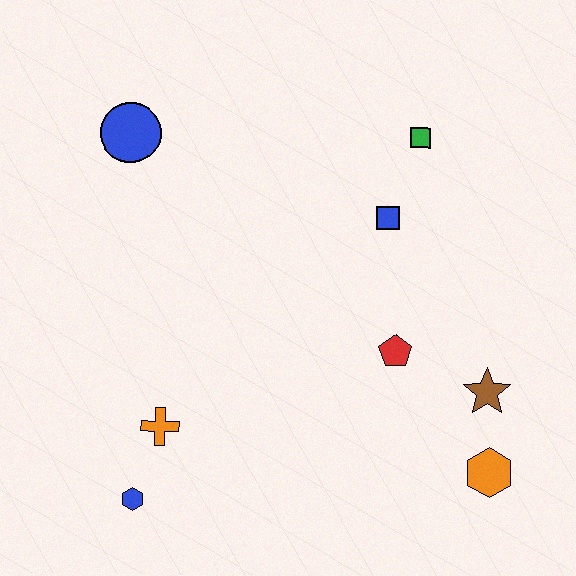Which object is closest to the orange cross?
The blue hexagon is closest to the orange cross.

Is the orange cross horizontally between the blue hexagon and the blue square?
Yes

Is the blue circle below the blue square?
No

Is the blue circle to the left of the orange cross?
Yes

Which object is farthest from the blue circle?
The orange hexagon is farthest from the blue circle.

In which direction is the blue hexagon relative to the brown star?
The blue hexagon is to the left of the brown star.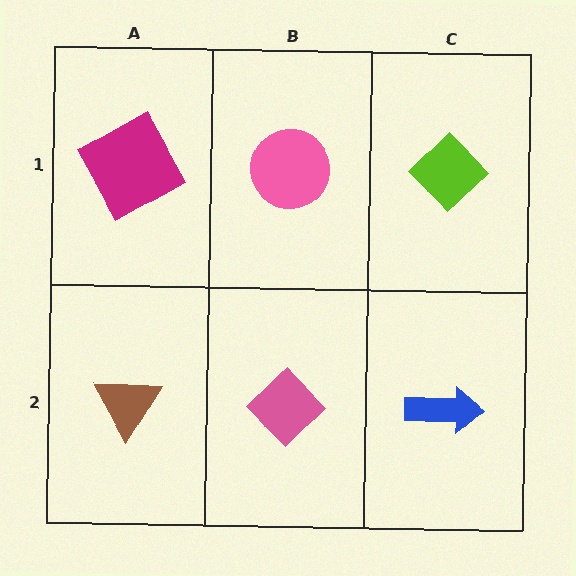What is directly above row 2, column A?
A magenta square.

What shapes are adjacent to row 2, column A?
A magenta square (row 1, column A), a pink diamond (row 2, column B).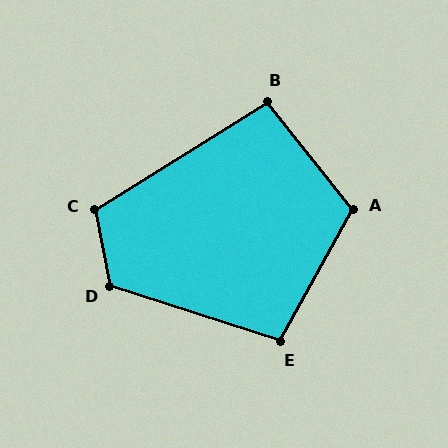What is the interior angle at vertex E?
Approximately 101 degrees (obtuse).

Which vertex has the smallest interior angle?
B, at approximately 97 degrees.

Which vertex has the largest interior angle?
D, at approximately 119 degrees.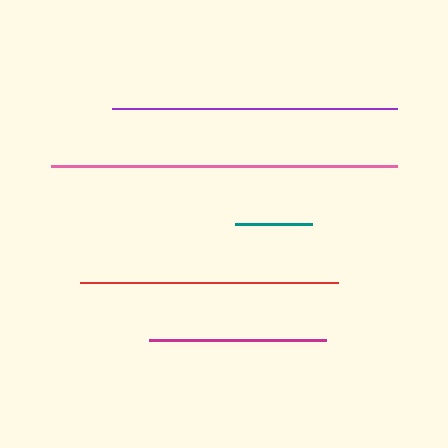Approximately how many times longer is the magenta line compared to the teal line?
The magenta line is approximately 2.3 times the length of the teal line.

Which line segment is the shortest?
The teal line is the shortest at approximately 77 pixels.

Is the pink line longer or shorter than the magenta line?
The pink line is longer than the magenta line.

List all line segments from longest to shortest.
From longest to shortest: pink, purple, red, magenta, teal.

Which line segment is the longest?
The pink line is the longest at approximately 346 pixels.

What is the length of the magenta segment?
The magenta segment is approximately 177 pixels long.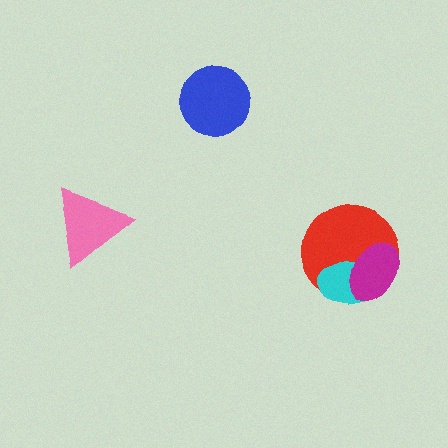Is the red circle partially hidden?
Yes, it is partially covered by another shape.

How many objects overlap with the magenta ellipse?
2 objects overlap with the magenta ellipse.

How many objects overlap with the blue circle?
0 objects overlap with the blue circle.